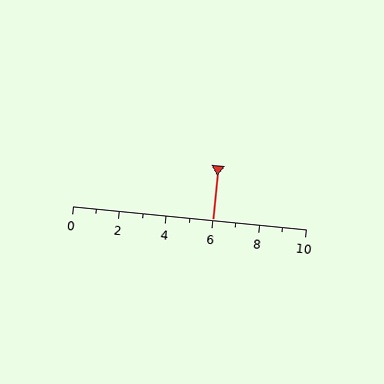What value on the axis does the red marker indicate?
The marker indicates approximately 6.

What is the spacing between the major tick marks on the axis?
The major ticks are spaced 2 apart.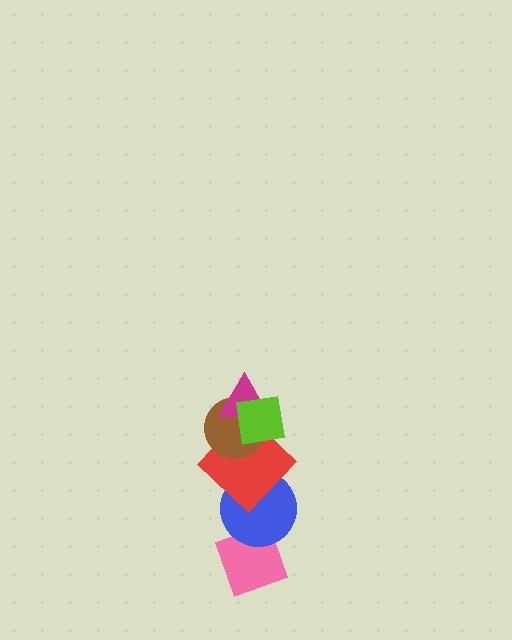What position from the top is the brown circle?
The brown circle is 3rd from the top.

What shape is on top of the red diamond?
The brown circle is on top of the red diamond.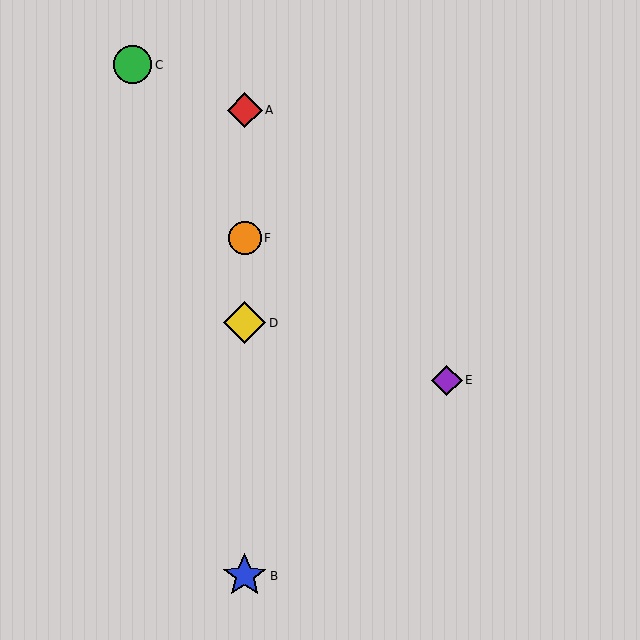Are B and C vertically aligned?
No, B is at x≈245 and C is at x≈133.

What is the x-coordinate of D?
Object D is at x≈245.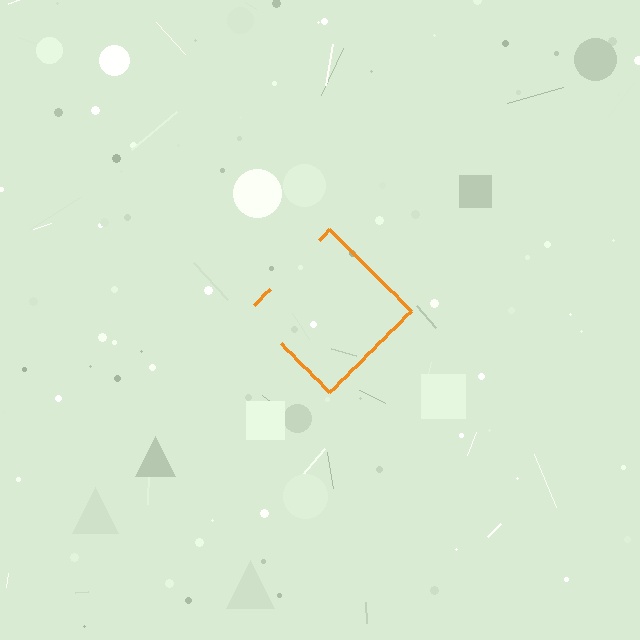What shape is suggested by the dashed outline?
The dashed outline suggests a diamond.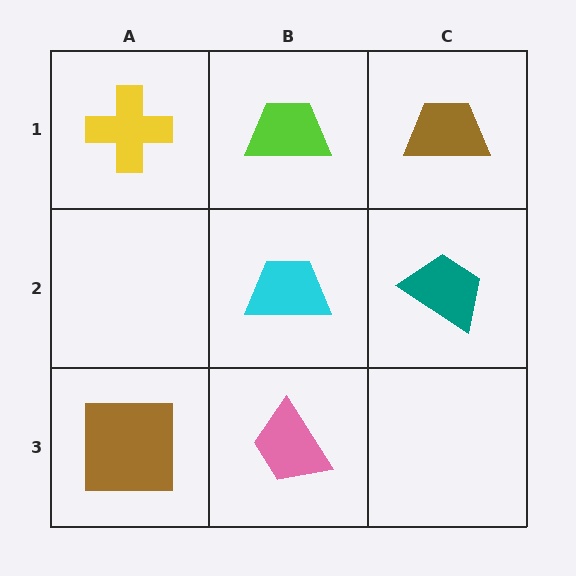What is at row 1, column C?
A brown trapezoid.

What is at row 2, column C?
A teal trapezoid.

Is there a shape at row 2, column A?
No, that cell is empty.